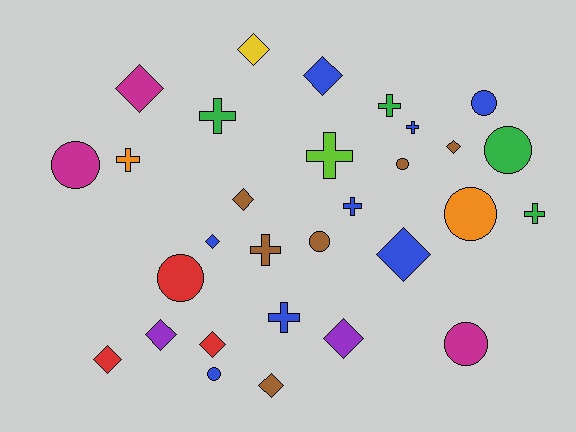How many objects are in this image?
There are 30 objects.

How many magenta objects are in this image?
There are 3 magenta objects.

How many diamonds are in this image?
There are 12 diamonds.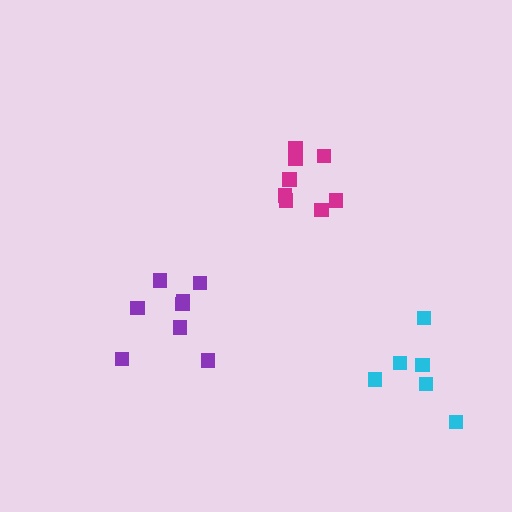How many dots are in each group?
Group 1: 8 dots, Group 2: 8 dots, Group 3: 6 dots (22 total).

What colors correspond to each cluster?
The clusters are colored: purple, magenta, cyan.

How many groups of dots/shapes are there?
There are 3 groups.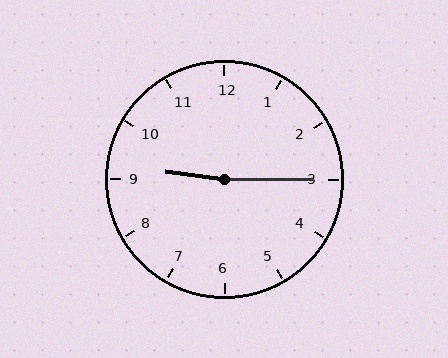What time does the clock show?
9:15.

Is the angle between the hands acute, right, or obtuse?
It is obtuse.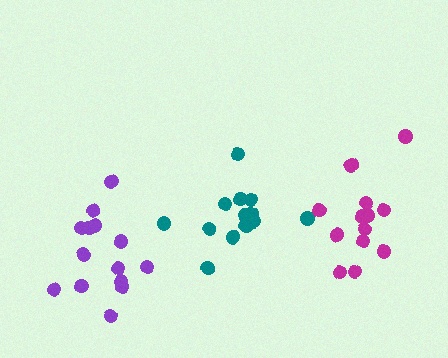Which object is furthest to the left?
The purple cluster is leftmost.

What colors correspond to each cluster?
The clusters are colored: purple, teal, magenta.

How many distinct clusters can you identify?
There are 3 distinct clusters.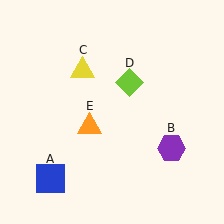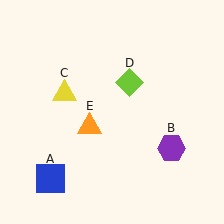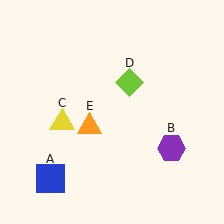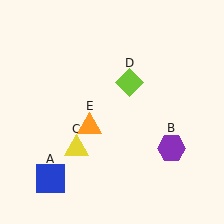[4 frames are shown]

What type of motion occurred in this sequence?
The yellow triangle (object C) rotated counterclockwise around the center of the scene.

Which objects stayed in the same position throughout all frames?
Blue square (object A) and purple hexagon (object B) and lime diamond (object D) and orange triangle (object E) remained stationary.